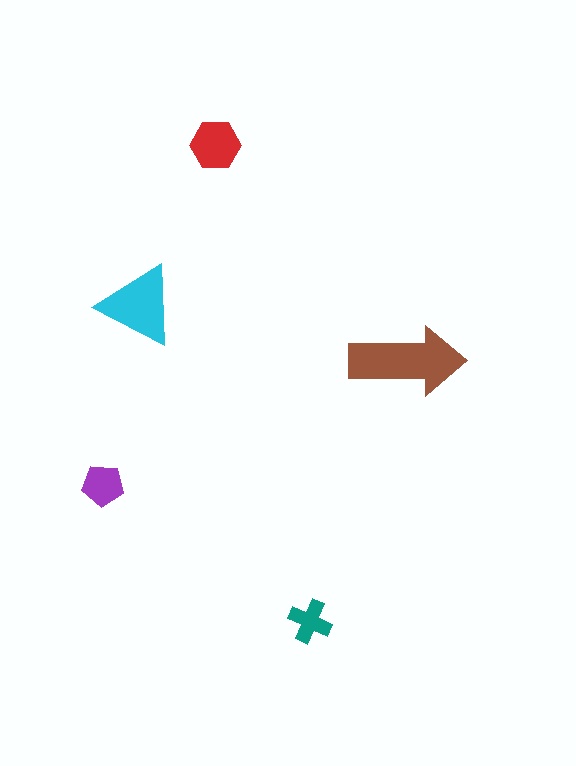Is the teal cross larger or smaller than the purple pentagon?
Smaller.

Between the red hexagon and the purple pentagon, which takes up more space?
The red hexagon.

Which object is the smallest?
The teal cross.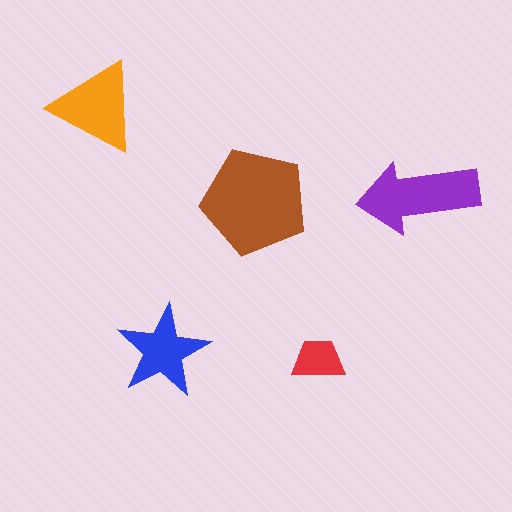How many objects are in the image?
There are 5 objects in the image.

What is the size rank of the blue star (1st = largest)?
4th.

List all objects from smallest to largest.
The red trapezoid, the blue star, the orange triangle, the purple arrow, the brown pentagon.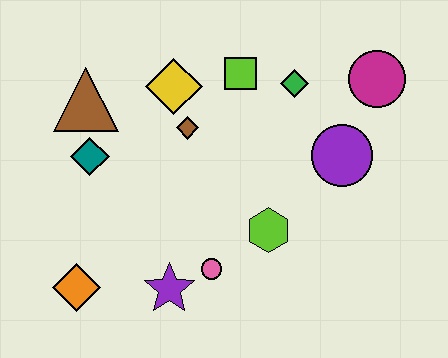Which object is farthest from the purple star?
The magenta circle is farthest from the purple star.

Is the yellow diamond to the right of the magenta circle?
No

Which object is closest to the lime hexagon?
The pink circle is closest to the lime hexagon.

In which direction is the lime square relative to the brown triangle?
The lime square is to the right of the brown triangle.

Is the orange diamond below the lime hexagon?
Yes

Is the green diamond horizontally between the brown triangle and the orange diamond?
No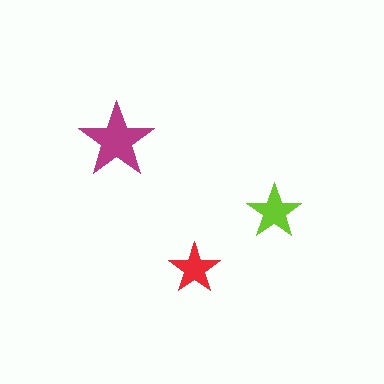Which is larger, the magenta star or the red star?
The magenta one.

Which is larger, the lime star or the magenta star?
The magenta one.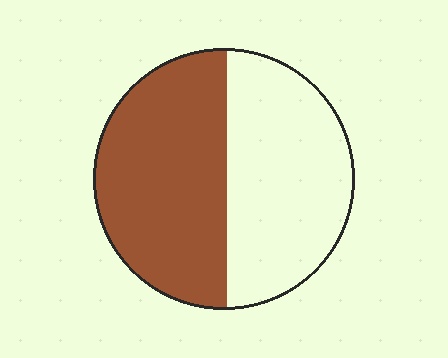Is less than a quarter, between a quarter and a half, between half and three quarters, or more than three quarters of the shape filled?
Between half and three quarters.